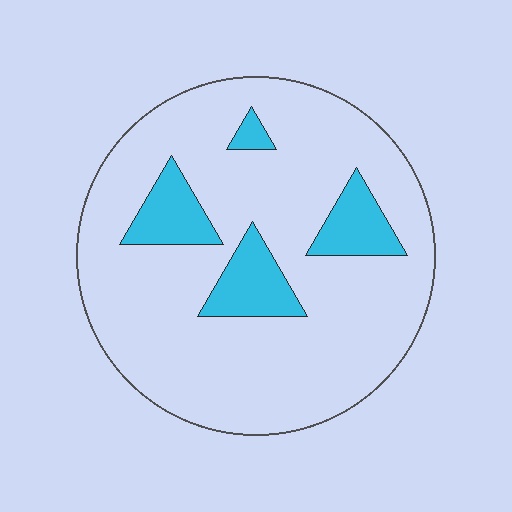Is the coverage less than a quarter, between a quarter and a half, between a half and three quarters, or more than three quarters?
Less than a quarter.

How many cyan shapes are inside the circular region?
4.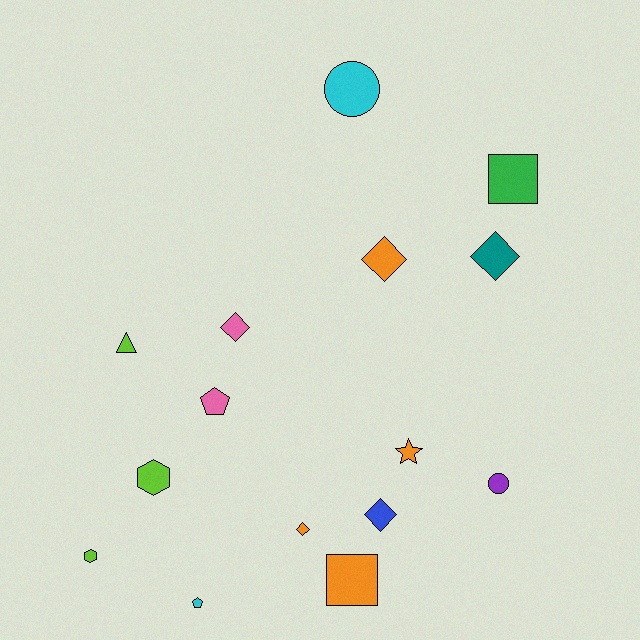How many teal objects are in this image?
There is 1 teal object.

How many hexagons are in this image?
There are 2 hexagons.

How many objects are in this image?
There are 15 objects.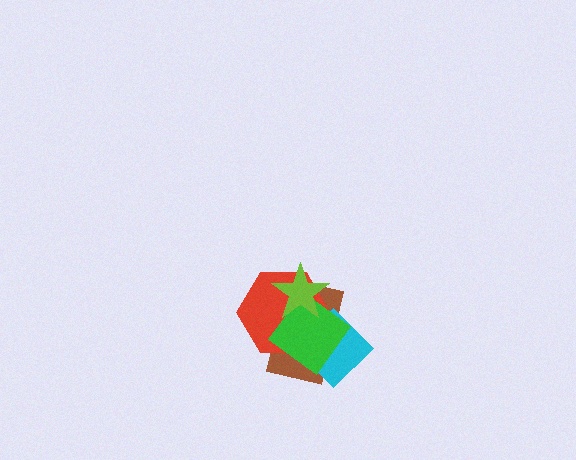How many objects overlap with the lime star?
3 objects overlap with the lime star.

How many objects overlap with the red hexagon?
4 objects overlap with the red hexagon.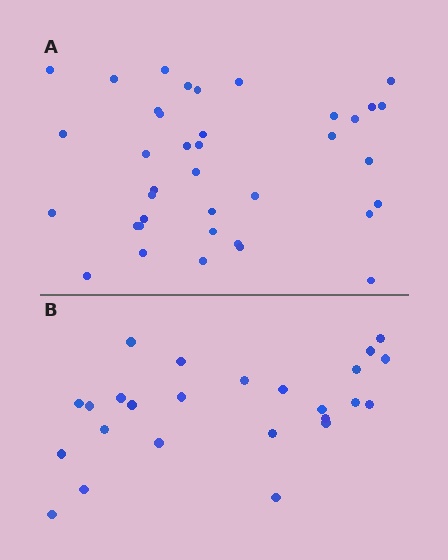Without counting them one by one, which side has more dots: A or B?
Region A (the top region) has more dots.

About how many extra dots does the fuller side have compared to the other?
Region A has approximately 15 more dots than region B.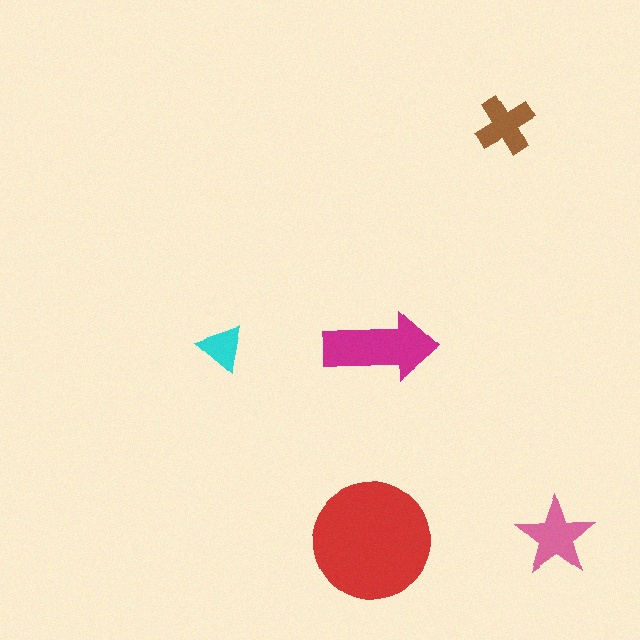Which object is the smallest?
The cyan triangle.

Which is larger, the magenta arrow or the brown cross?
The magenta arrow.